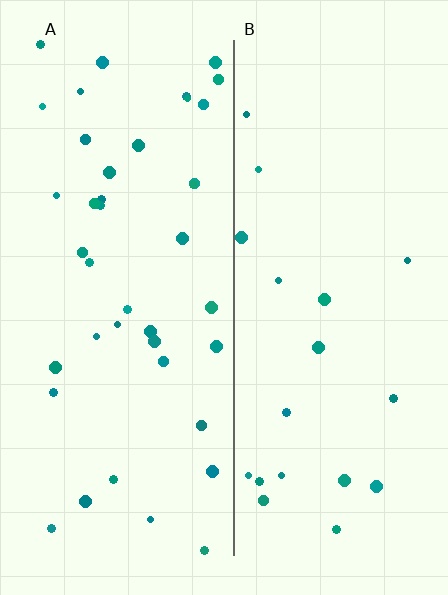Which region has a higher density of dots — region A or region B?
A (the left).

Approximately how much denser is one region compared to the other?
Approximately 2.1× — region A over region B.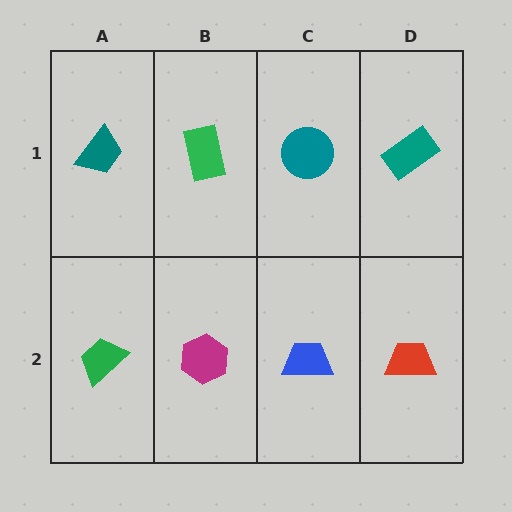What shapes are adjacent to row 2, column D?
A teal rectangle (row 1, column D), a blue trapezoid (row 2, column C).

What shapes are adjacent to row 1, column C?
A blue trapezoid (row 2, column C), a green rectangle (row 1, column B), a teal rectangle (row 1, column D).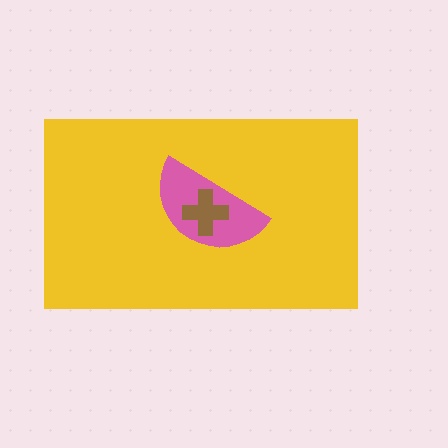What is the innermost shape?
The brown cross.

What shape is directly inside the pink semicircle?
The brown cross.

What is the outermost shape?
The yellow rectangle.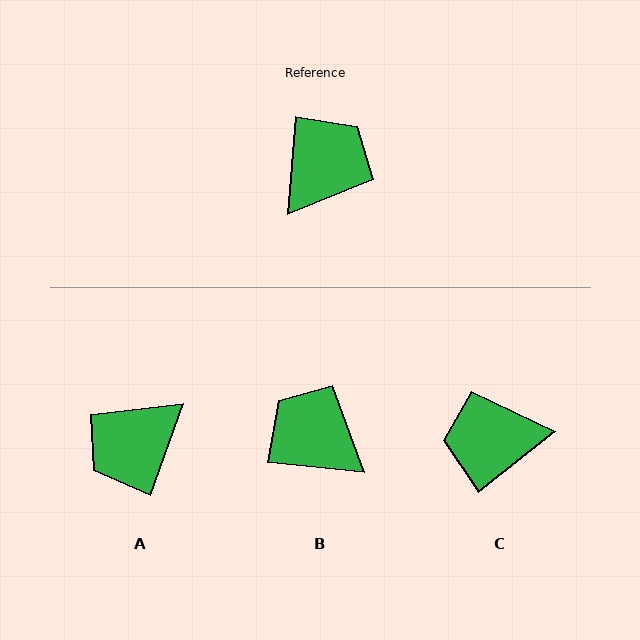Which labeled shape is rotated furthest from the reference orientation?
A, about 165 degrees away.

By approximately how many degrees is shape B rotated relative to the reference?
Approximately 89 degrees counter-clockwise.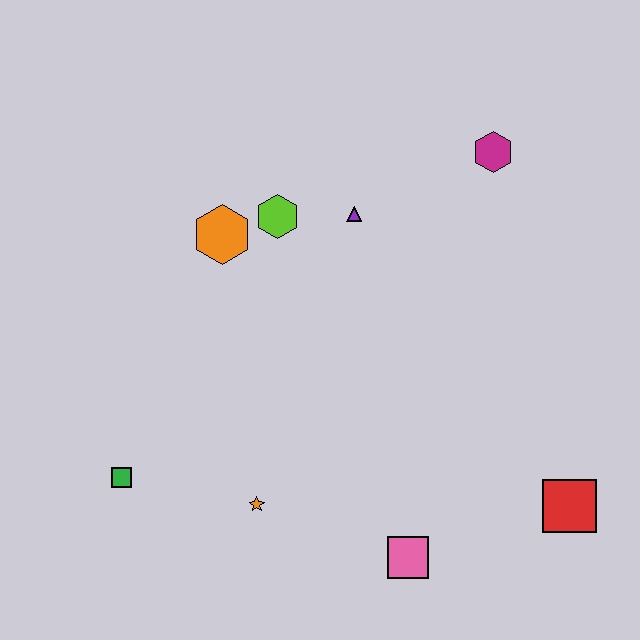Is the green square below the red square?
No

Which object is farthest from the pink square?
The magenta hexagon is farthest from the pink square.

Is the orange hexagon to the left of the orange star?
Yes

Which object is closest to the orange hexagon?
The lime hexagon is closest to the orange hexagon.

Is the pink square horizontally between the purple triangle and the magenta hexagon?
Yes